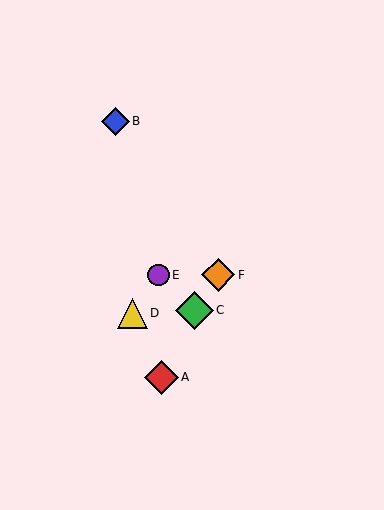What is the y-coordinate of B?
Object B is at y≈121.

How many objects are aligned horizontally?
2 objects (E, F) are aligned horizontally.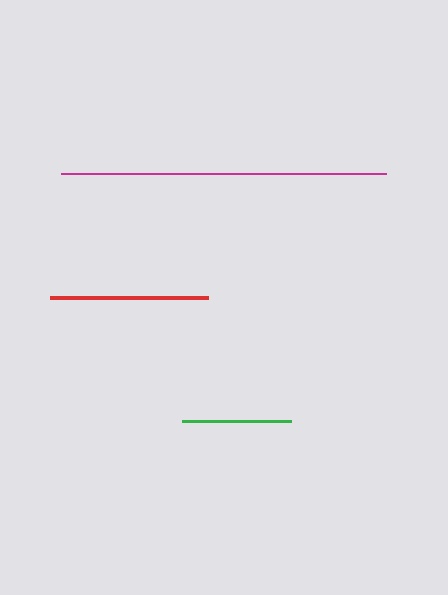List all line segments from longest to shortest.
From longest to shortest: magenta, red, green.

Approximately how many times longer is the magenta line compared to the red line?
The magenta line is approximately 2.1 times the length of the red line.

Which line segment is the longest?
The magenta line is the longest at approximately 325 pixels.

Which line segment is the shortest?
The green line is the shortest at approximately 109 pixels.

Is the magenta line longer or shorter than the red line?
The magenta line is longer than the red line.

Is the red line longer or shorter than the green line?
The red line is longer than the green line.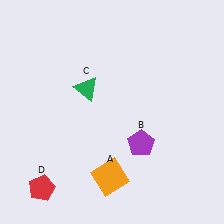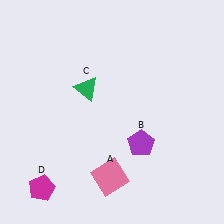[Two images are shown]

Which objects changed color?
A changed from orange to pink. D changed from red to magenta.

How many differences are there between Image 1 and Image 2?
There are 2 differences between the two images.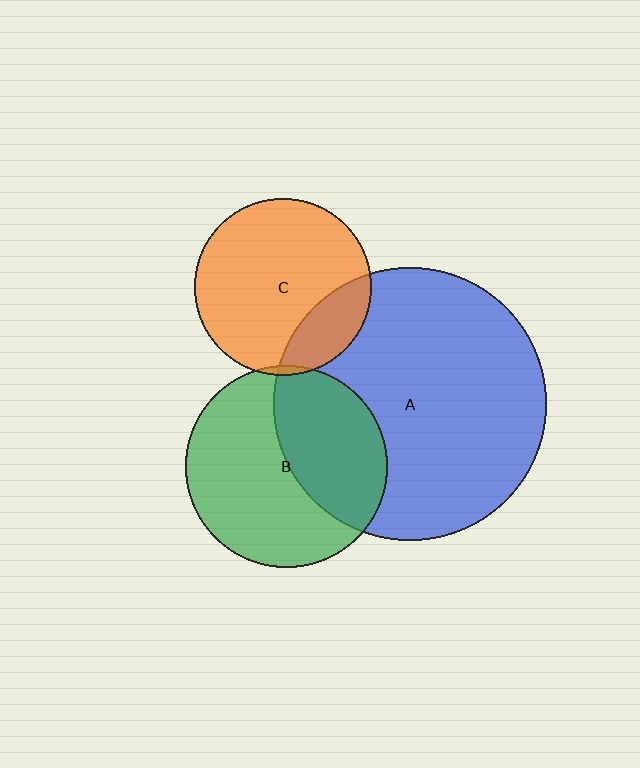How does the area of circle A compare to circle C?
Approximately 2.4 times.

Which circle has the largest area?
Circle A (blue).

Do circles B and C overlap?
Yes.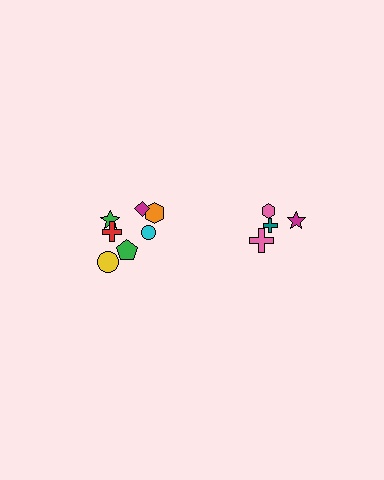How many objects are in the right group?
There are 4 objects.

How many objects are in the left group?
There are 7 objects.